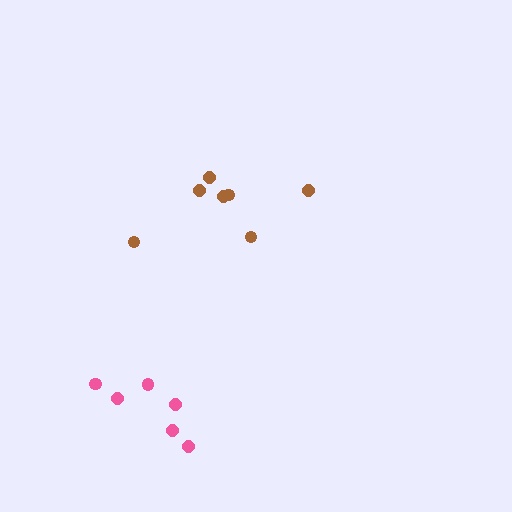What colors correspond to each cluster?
The clusters are colored: brown, pink.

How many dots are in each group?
Group 1: 7 dots, Group 2: 6 dots (13 total).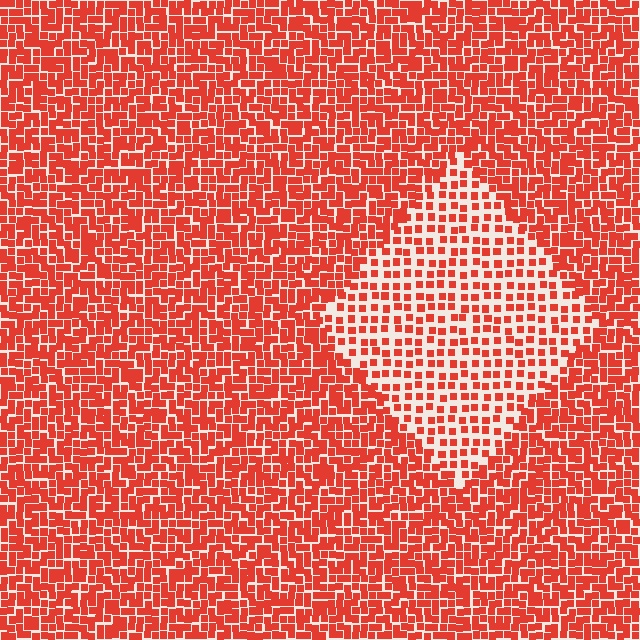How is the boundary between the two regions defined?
The boundary is defined by a change in element density (approximately 2.0x ratio). All elements are the same color, size, and shape.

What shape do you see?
I see a diamond.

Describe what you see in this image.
The image contains small red elements arranged at two different densities. A diamond-shaped region is visible where the elements are less densely packed than the surrounding area.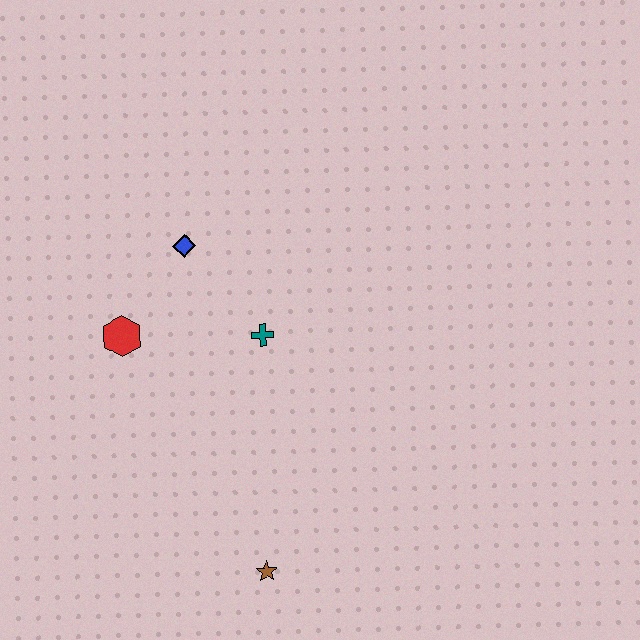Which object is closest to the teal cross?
The blue diamond is closest to the teal cross.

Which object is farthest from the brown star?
The blue diamond is farthest from the brown star.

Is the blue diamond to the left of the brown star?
Yes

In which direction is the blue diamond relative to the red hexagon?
The blue diamond is above the red hexagon.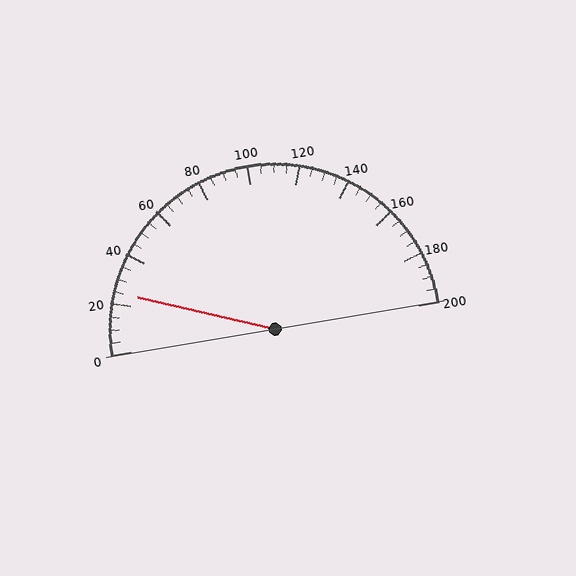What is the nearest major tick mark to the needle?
The nearest major tick mark is 20.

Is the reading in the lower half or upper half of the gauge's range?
The reading is in the lower half of the range (0 to 200).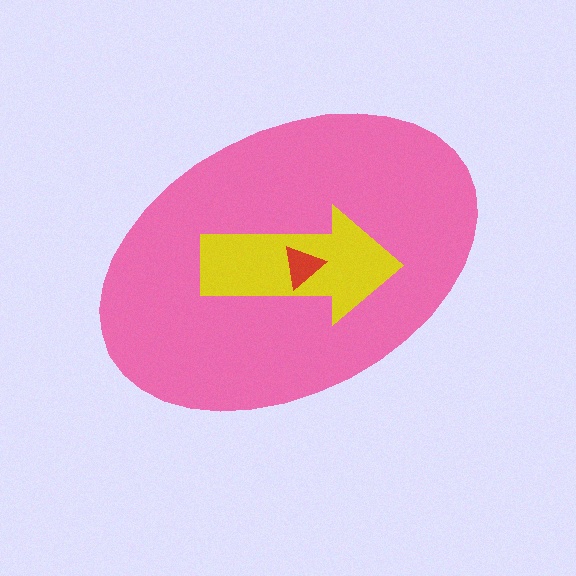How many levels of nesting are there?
3.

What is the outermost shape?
The pink ellipse.